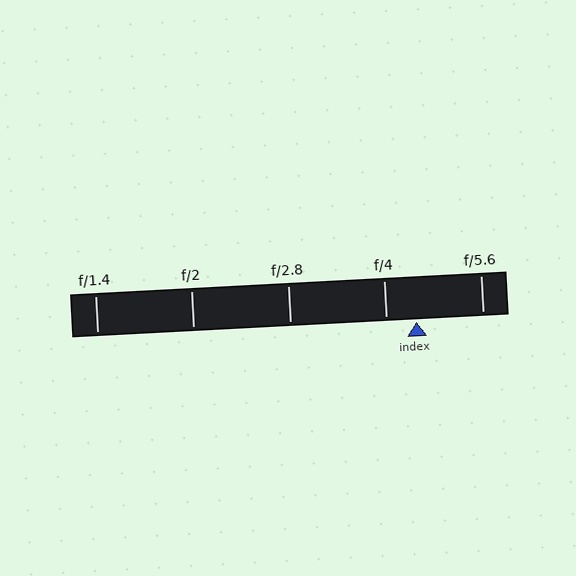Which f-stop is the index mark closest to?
The index mark is closest to f/4.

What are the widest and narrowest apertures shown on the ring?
The widest aperture shown is f/1.4 and the narrowest is f/5.6.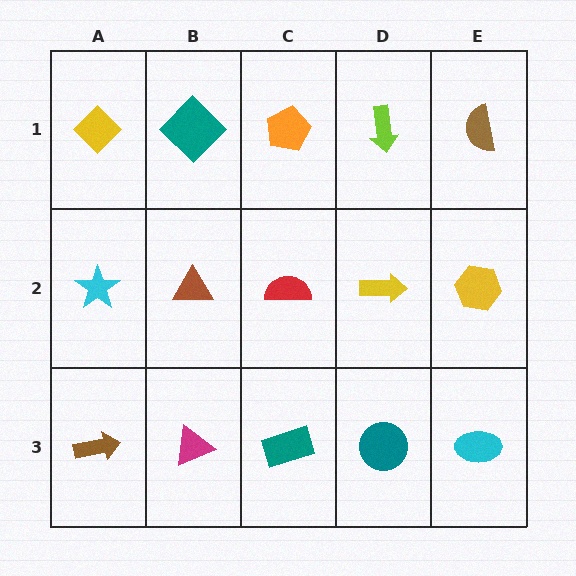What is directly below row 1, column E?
A yellow hexagon.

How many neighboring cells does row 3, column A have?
2.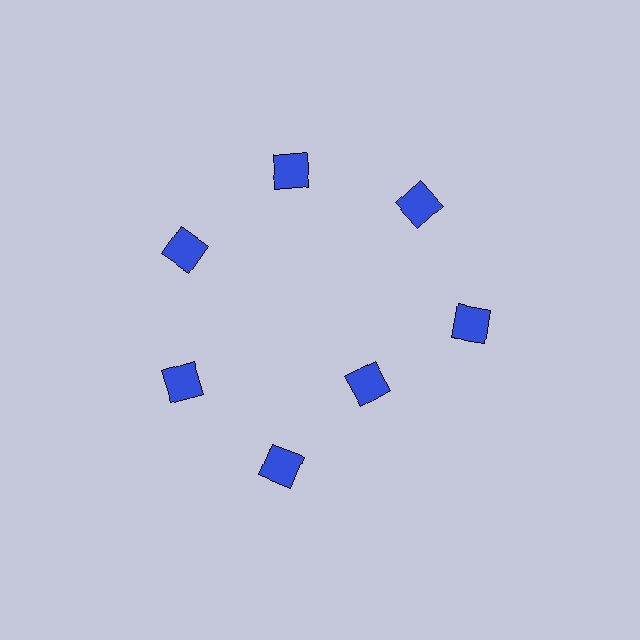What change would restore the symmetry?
The symmetry would be restored by moving it outward, back onto the ring so that all 7 diamonds sit at equal angles and equal distance from the center.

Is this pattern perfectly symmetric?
No. The 7 blue diamonds are arranged in a ring, but one element near the 5 o'clock position is pulled inward toward the center, breaking the 7-fold rotational symmetry.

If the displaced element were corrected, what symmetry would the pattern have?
It would have 7-fold rotational symmetry — the pattern would map onto itself every 51 degrees.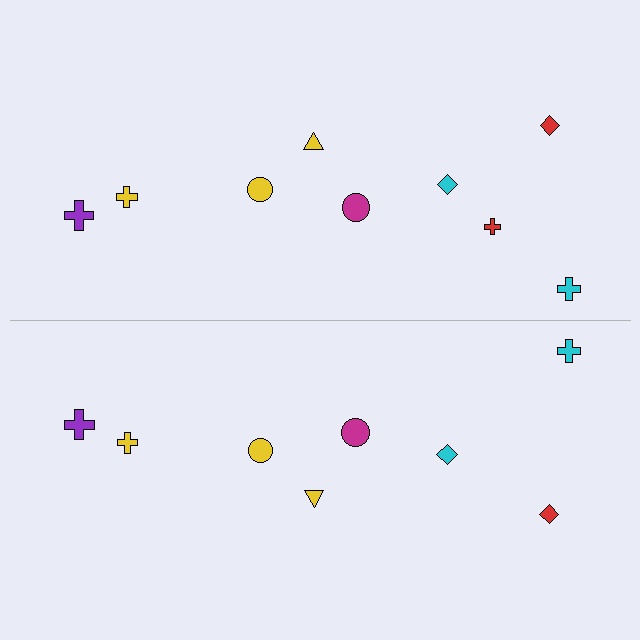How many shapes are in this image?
There are 17 shapes in this image.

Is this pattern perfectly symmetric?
No, the pattern is not perfectly symmetric. A red cross is missing from the bottom side.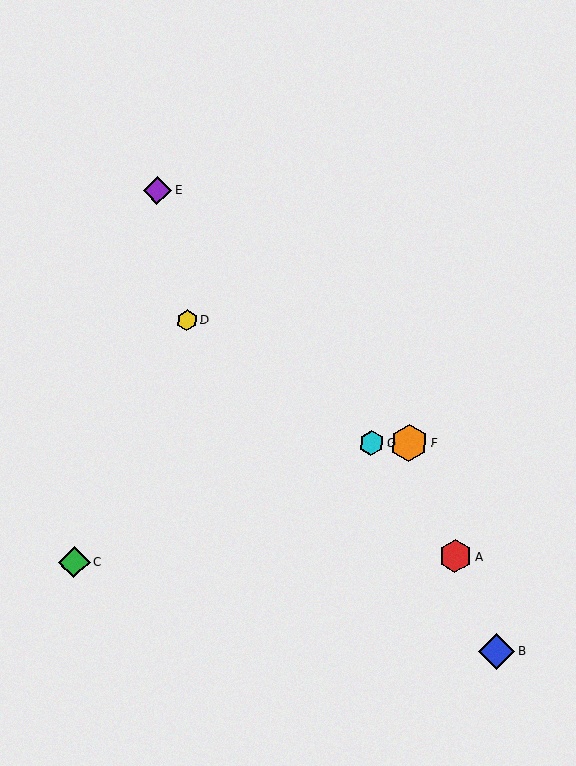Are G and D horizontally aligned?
No, G is at y≈443 and D is at y≈320.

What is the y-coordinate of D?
Object D is at y≈320.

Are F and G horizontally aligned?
Yes, both are at y≈443.